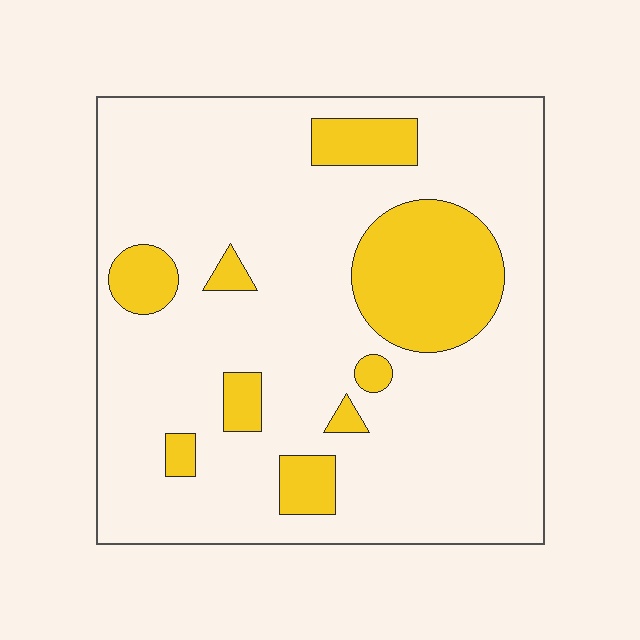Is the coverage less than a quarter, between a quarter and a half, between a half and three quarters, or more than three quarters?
Less than a quarter.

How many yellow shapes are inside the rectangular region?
9.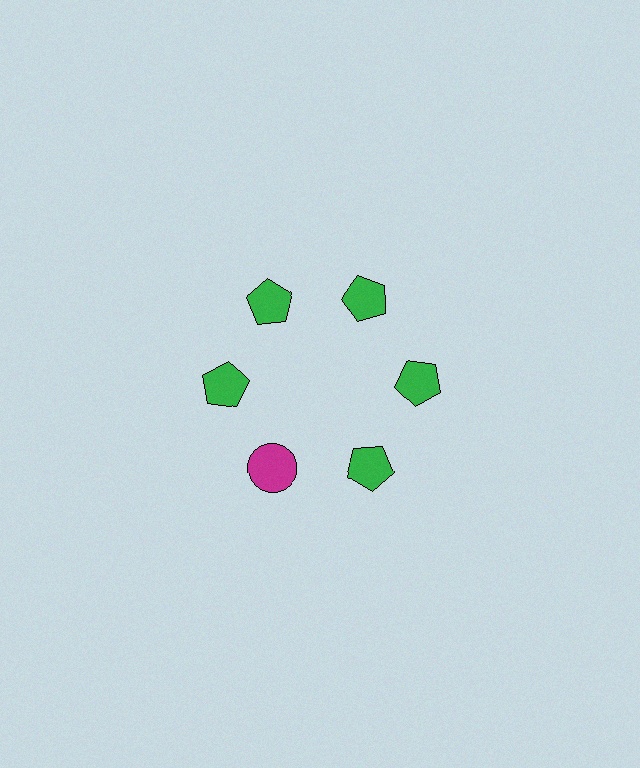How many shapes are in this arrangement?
There are 6 shapes arranged in a ring pattern.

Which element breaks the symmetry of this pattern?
The magenta circle at roughly the 7 o'clock position breaks the symmetry. All other shapes are green pentagons.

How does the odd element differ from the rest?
It differs in both color (magenta instead of green) and shape (circle instead of pentagon).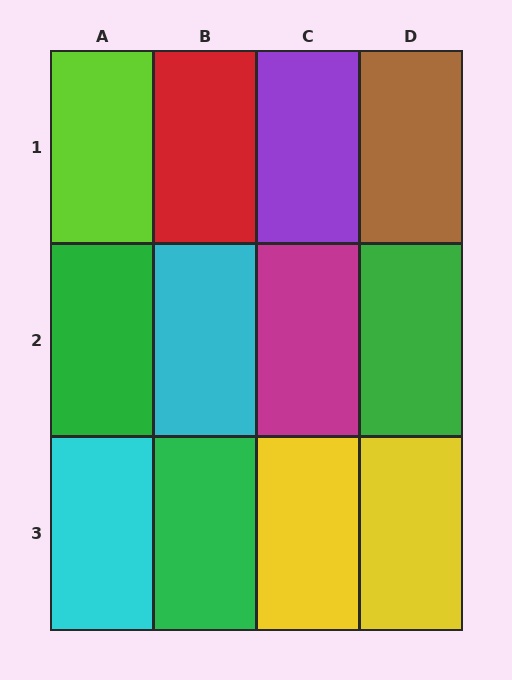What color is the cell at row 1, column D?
Brown.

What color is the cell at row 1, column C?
Purple.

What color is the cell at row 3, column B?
Green.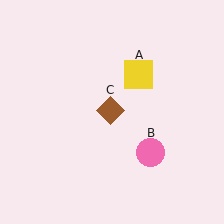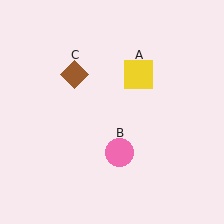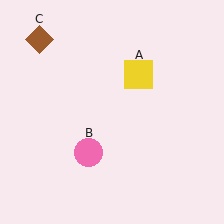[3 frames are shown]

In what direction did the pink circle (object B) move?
The pink circle (object B) moved left.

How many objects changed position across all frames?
2 objects changed position: pink circle (object B), brown diamond (object C).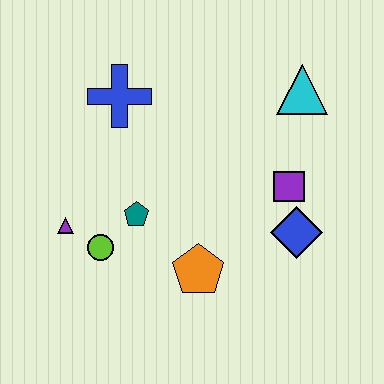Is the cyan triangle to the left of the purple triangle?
No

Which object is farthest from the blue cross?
The blue diamond is farthest from the blue cross.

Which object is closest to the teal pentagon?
The lime circle is closest to the teal pentagon.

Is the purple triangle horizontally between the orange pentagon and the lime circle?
No